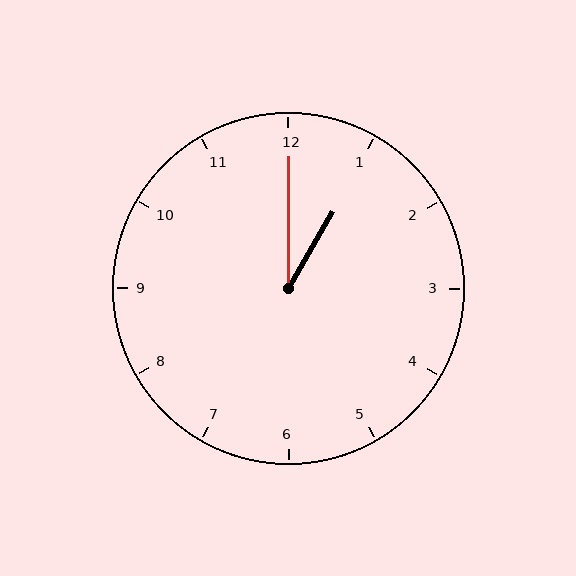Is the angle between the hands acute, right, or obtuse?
It is acute.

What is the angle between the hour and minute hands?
Approximately 30 degrees.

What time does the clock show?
1:00.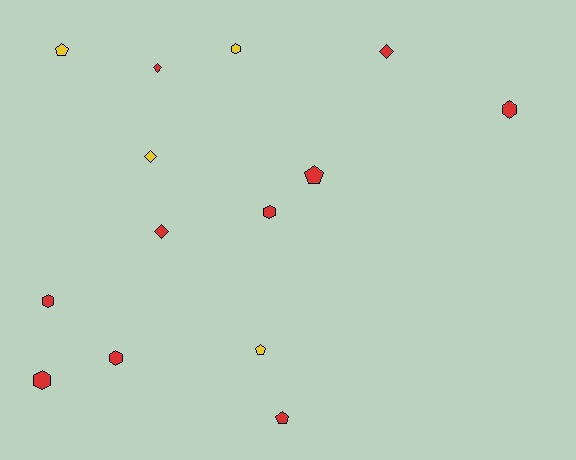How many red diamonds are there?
There are 3 red diamonds.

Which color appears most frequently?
Red, with 10 objects.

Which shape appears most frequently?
Hexagon, with 6 objects.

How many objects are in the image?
There are 14 objects.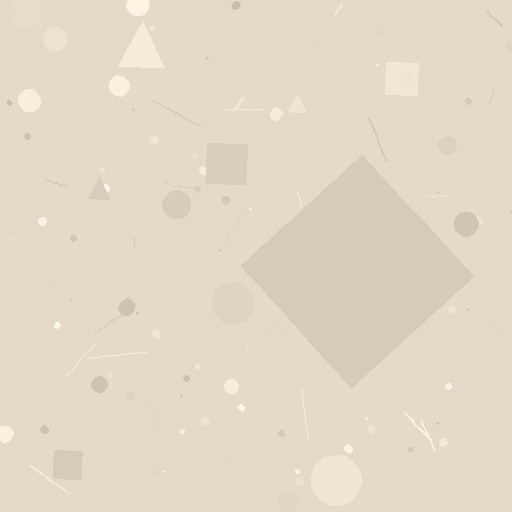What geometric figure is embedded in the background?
A diamond is embedded in the background.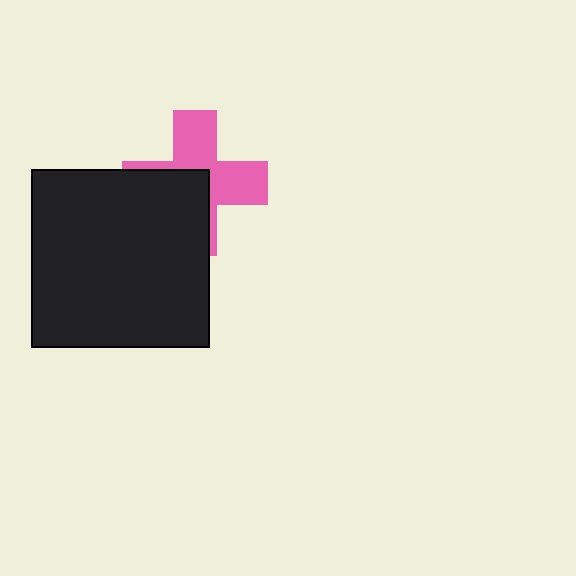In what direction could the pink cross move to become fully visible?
The pink cross could move toward the upper-right. That would shift it out from behind the black square entirely.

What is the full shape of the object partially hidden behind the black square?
The partially hidden object is a pink cross.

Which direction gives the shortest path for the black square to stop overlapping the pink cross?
Moving toward the lower-left gives the shortest separation.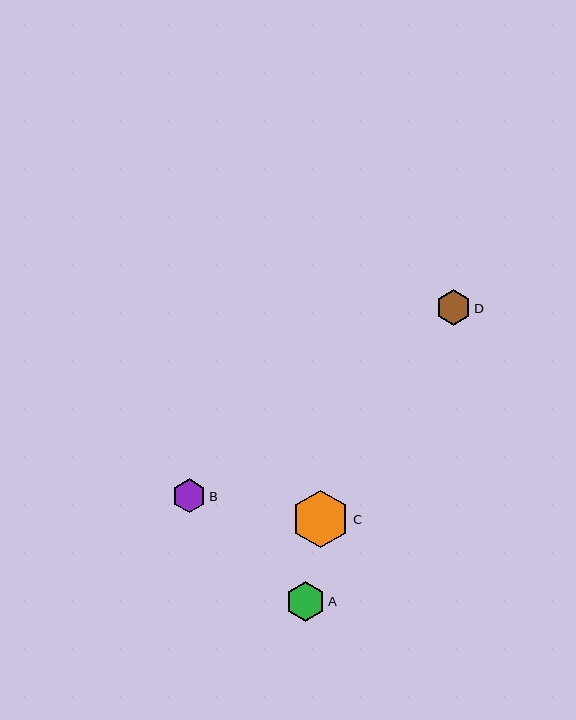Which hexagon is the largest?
Hexagon C is the largest with a size of approximately 58 pixels.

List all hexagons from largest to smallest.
From largest to smallest: C, A, D, B.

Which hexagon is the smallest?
Hexagon B is the smallest with a size of approximately 34 pixels.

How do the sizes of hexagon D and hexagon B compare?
Hexagon D and hexagon B are approximately the same size.